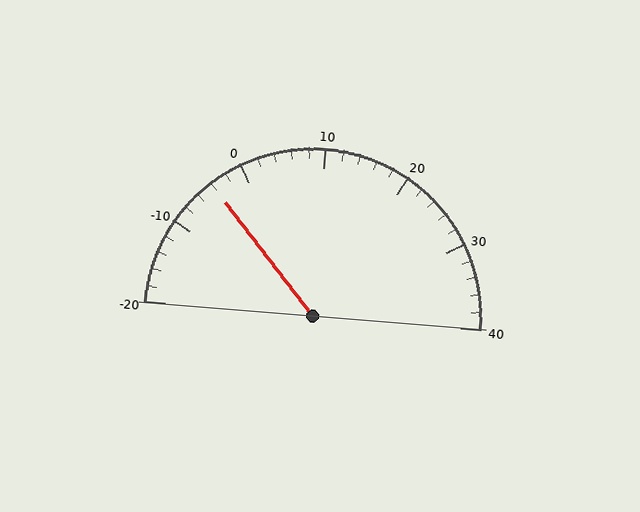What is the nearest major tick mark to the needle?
The nearest major tick mark is 0.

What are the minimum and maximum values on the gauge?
The gauge ranges from -20 to 40.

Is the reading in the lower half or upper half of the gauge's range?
The reading is in the lower half of the range (-20 to 40).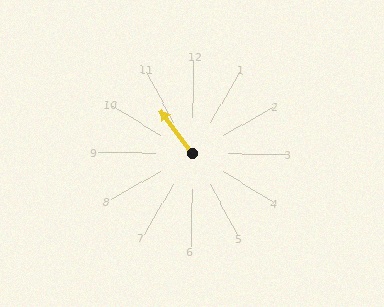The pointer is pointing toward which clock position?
Roughly 11 o'clock.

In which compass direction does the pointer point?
Northwest.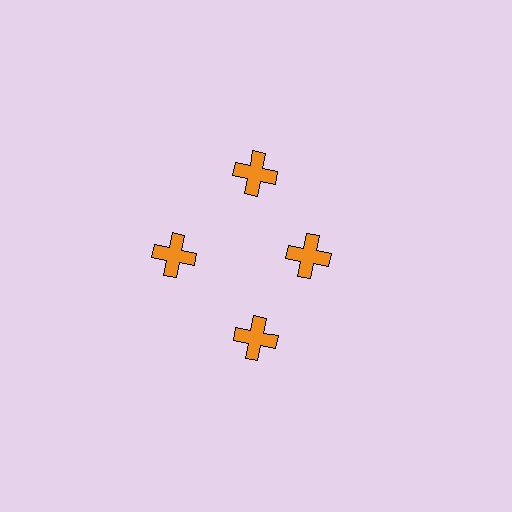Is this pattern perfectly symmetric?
No. The 4 orange crosses are arranged in a ring, but one element near the 3 o'clock position is pulled inward toward the center, breaking the 4-fold rotational symmetry.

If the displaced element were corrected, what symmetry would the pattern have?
It would have 4-fold rotational symmetry — the pattern would map onto itself every 90 degrees.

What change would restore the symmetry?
The symmetry would be restored by moving it outward, back onto the ring so that all 4 crosses sit at equal angles and equal distance from the center.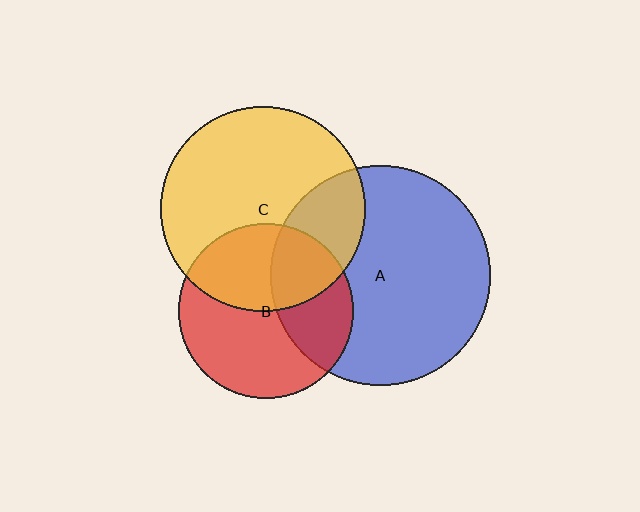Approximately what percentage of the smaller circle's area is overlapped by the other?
Approximately 25%.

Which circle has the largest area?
Circle A (blue).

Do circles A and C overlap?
Yes.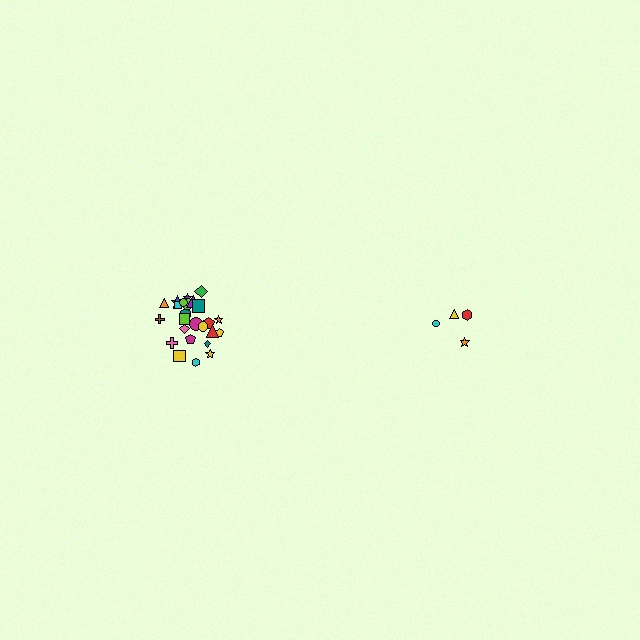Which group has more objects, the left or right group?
The left group.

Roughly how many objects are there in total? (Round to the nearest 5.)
Roughly 30 objects in total.